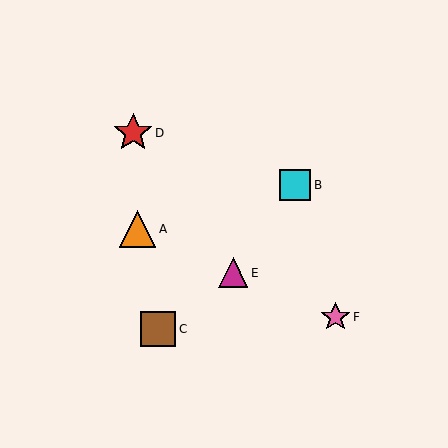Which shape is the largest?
The red star (labeled D) is the largest.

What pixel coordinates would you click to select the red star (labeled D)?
Click at (133, 133) to select the red star D.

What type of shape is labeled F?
Shape F is a pink star.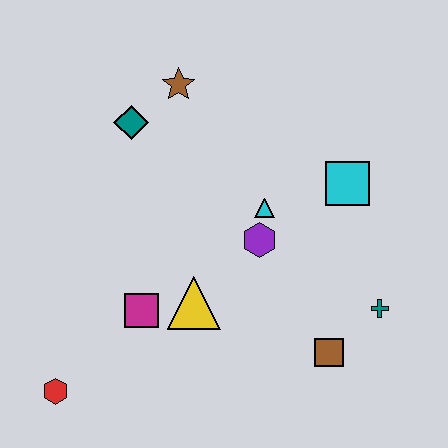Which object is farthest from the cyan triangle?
The red hexagon is farthest from the cyan triangle.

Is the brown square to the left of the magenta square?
No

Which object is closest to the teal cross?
The brown square is closest to the teal cross.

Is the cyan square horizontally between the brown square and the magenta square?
No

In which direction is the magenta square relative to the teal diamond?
The magenta square is below the teal diamond.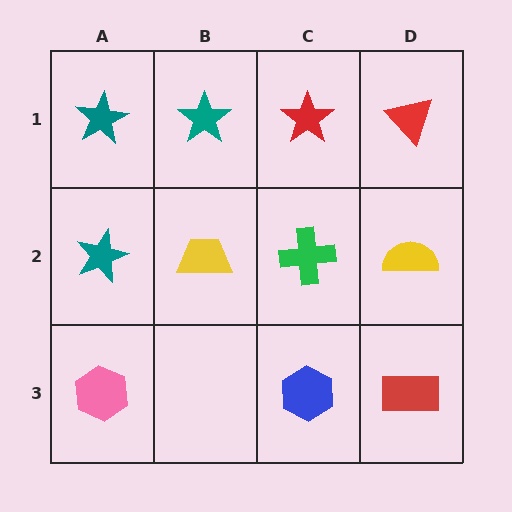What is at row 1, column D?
A red triangle.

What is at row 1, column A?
A teal star.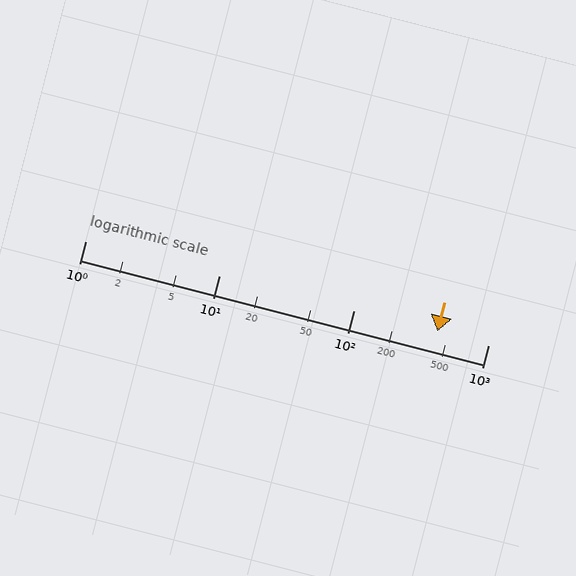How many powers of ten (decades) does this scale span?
The scale spans 3 decades, from 1 to 1000.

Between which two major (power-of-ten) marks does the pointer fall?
The pointer is between 100 and 1000.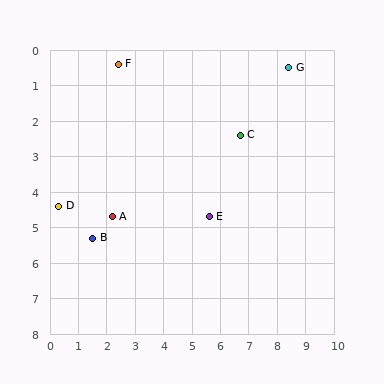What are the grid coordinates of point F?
Point F is at approximately (2.4, 0.4).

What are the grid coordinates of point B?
Point B is at approximately (1.5, 5.3).